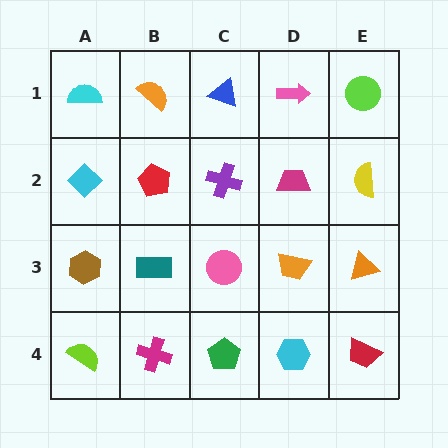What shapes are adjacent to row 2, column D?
A pink arrow (row 1, column D), an orange trapezoid (row 3, column D), a purple cross (row 2, column C), a yellow semicircle (row 2, column E).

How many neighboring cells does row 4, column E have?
2.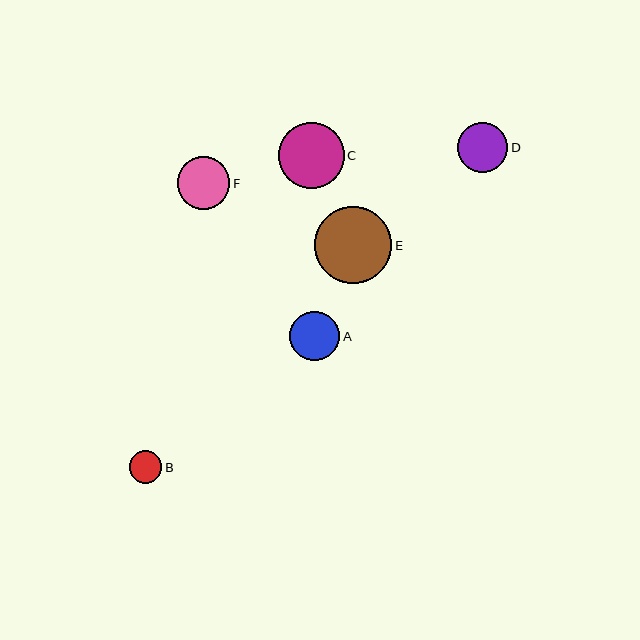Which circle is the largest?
Circle E is the largest with a size of approximately 77 pixels.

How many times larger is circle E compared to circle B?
Circle E is approximately 2.4 times the size of circle B.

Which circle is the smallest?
Circle B is the smallest with a size of approximately 33 pixels.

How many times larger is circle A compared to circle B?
Circle A is approximately 1.5 times the size of circle B.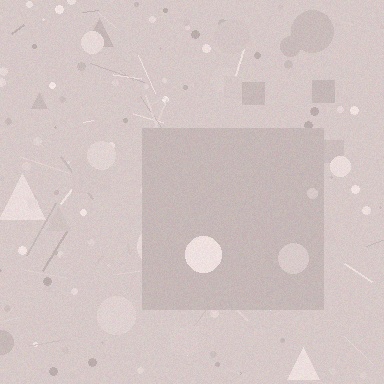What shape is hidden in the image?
A square is hidden in the image.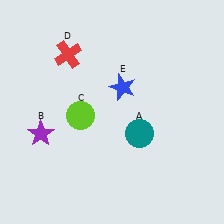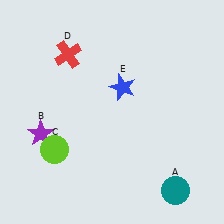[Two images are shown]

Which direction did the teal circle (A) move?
The teal circle (A) moved down.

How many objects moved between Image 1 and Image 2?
2 objects moved between the two images.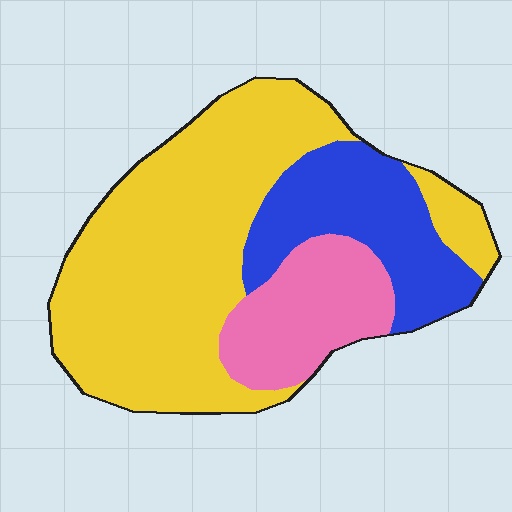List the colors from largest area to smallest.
From largest to smallest: yellow, blue, pink.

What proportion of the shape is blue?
Blue takes up about one fifth (1/5) of the shape.